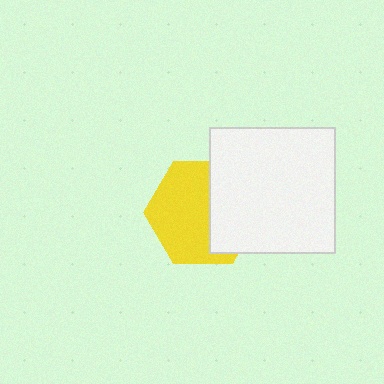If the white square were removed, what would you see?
You would see the complete yellow hexagon.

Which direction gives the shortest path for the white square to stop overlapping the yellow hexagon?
Moving right gives the shortest separation.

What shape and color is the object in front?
The object in front is a white square.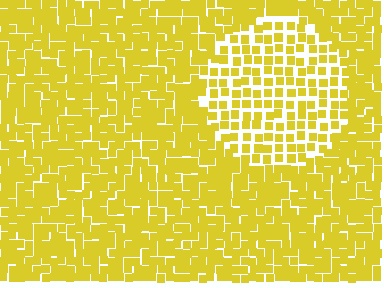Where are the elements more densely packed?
The elements are more densely packed outside the circle boundary.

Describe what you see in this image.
The image contains small yellow elements arranged at two different densities. A circle-shaped region is visible where the elements are less densely packed than the surrounding area.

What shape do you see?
I see a circle.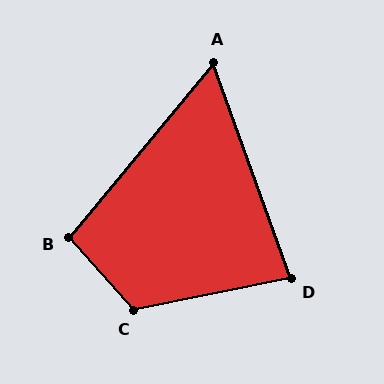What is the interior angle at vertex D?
Approximately 82 degrees (acute).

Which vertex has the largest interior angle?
C, at approximately 121 degrees.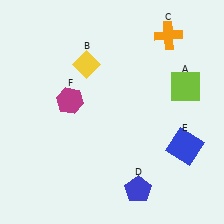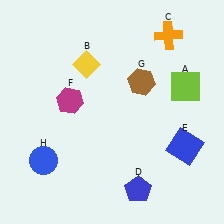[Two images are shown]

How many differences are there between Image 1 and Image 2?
There are 2 differences between the two images.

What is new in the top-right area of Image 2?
A brown hexagon (G) was added in the top-right area of Image 2.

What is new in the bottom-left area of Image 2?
A blue circle (H) was added in the bottom-left area of Image 2.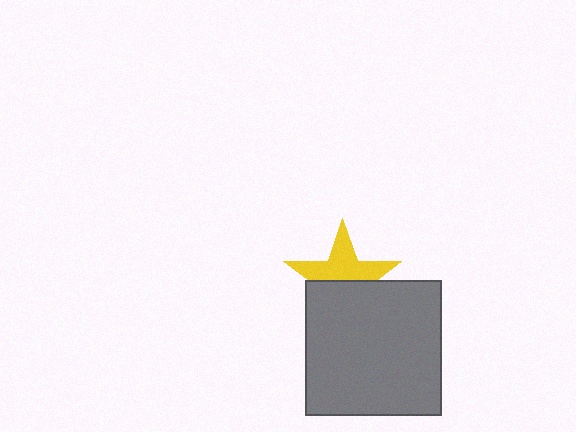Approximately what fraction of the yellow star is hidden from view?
Roughly 48% of the yellow star is hidden behind the gray square.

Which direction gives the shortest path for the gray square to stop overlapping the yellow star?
Moving down gives the shortest separation.